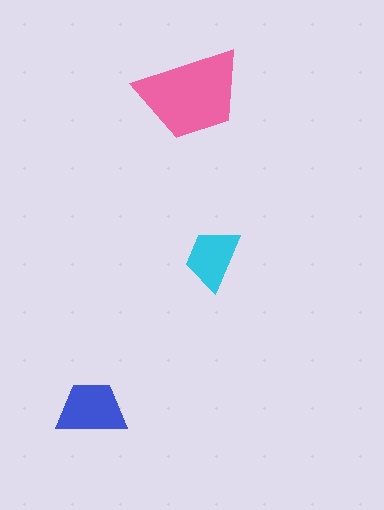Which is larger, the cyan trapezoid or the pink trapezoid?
The pink one.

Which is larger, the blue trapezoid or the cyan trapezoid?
The blue one.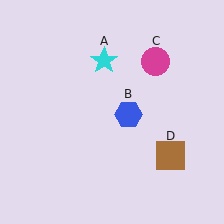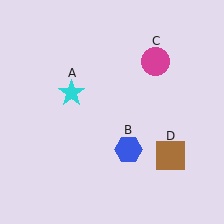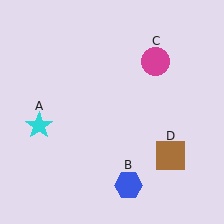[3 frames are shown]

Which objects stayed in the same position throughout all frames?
Magenta circle (object C) and brown square (object D) remained stationary.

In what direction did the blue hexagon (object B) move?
The blue hexagon (object B) moved down.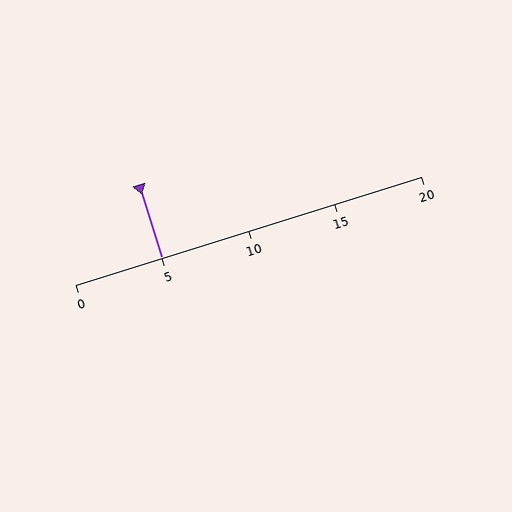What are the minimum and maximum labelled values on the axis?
The axis runs from 0 to 20.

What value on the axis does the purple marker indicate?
The marker indicates approximately 5.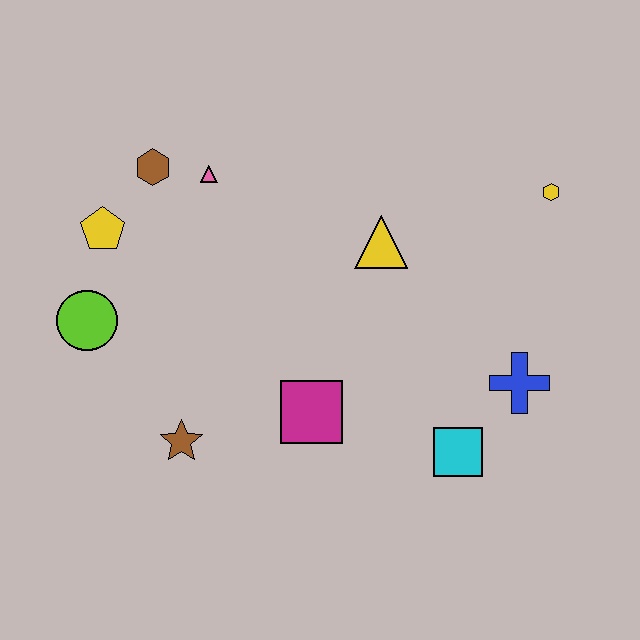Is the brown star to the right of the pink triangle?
No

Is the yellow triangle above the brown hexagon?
No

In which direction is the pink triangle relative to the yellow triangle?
The pink triangle is to the left of the yellow triangle.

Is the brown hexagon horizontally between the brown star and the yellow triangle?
No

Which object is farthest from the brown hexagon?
The blue cross is farthest from the brown hexagon.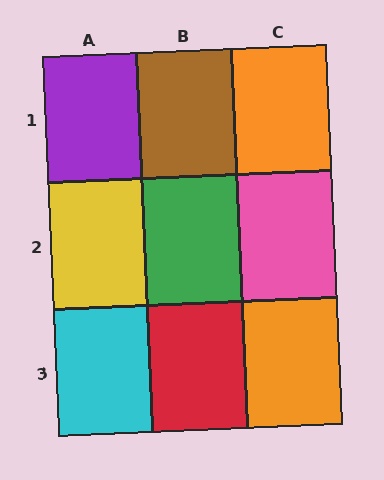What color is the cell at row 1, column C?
Orange.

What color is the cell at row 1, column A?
Purple.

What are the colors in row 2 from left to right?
Yellow, green, pink.